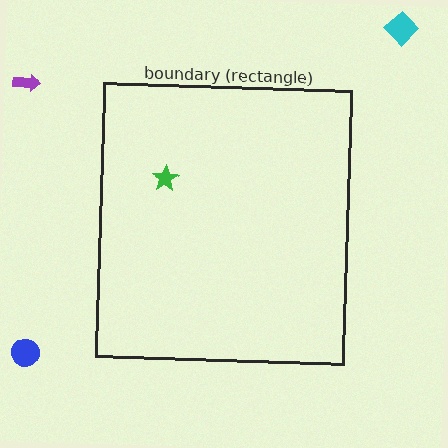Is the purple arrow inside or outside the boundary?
Outside.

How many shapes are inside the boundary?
1 inside, 3 outside.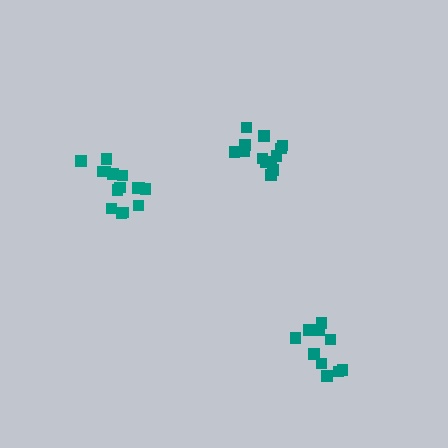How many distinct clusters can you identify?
There are 3 distinct clusters.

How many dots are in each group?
Group 1: 13 dots, Group 2: 12 dots, Group 3: 15 dots (40 total).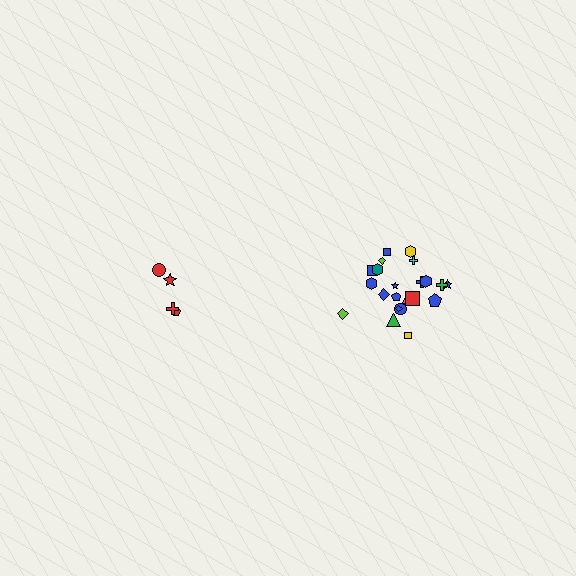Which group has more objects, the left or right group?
The right group.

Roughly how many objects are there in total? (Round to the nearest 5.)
Roughly 25 objects in total.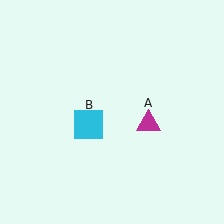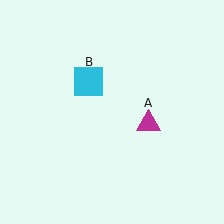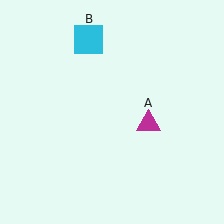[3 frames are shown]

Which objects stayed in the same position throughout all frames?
Magenta triangle (object A) remained stationary.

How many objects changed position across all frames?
1 object changed position: cyan square (object B).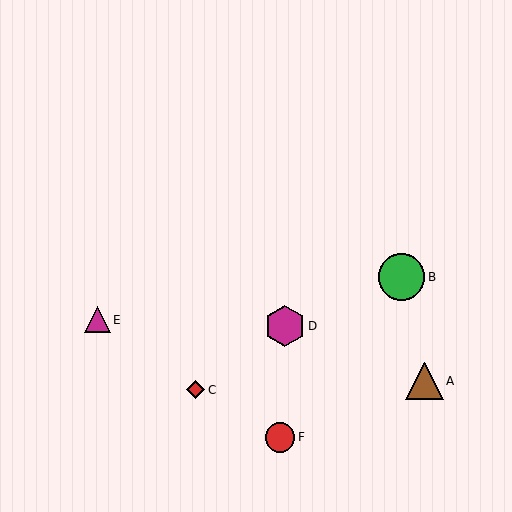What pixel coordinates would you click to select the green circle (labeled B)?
Click at (401, 277) to select the green circle B.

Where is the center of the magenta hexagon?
The center of the magenta hexagon is at (285, 326).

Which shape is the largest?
The green circle (labeled B) is the largest.